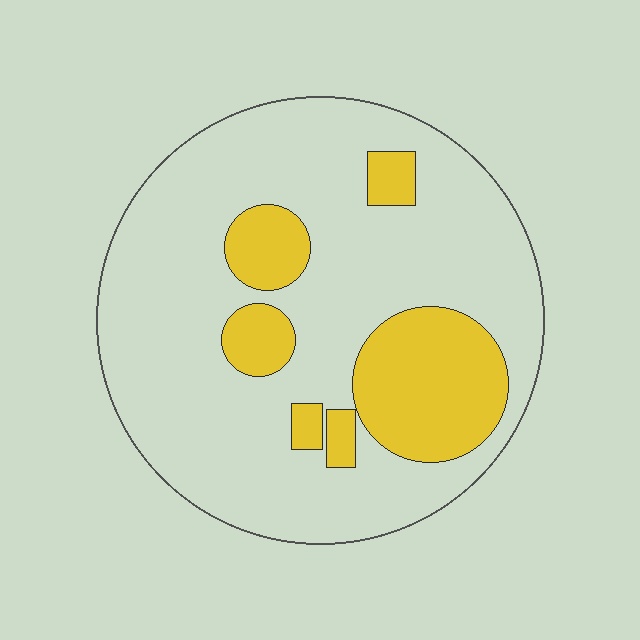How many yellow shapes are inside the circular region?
6.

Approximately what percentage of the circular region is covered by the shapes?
Approximately 20%.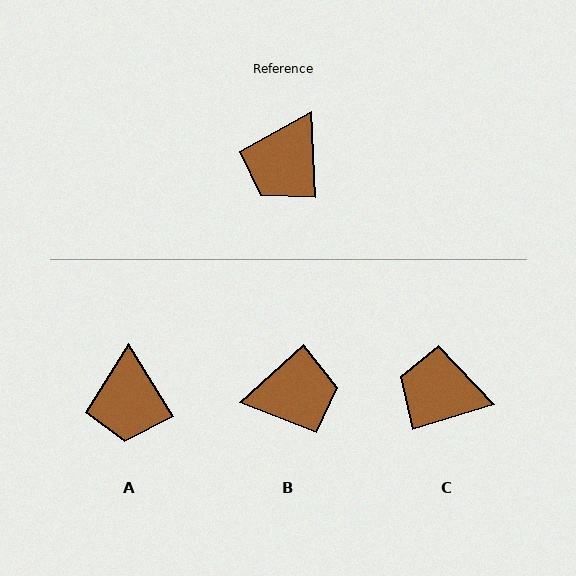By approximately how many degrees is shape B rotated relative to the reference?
Approximately 129 degrees counter-clockwise.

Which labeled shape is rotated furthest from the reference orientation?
B, about 129 degrees away.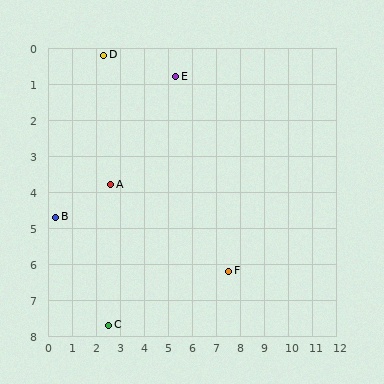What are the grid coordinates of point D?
Point D is at approximately (2.3, 0.2).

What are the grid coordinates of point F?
Point F is at approximately (7.5, 6.2).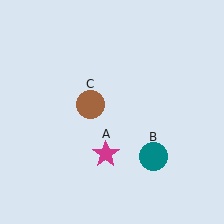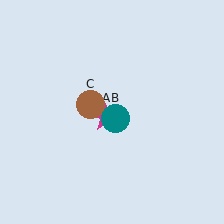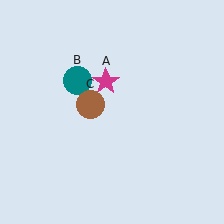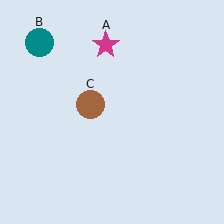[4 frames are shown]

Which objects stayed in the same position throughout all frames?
Brown circle (object C) remained stationary.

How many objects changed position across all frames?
2 objects changed position: magenta star (object A), teal circle (object B).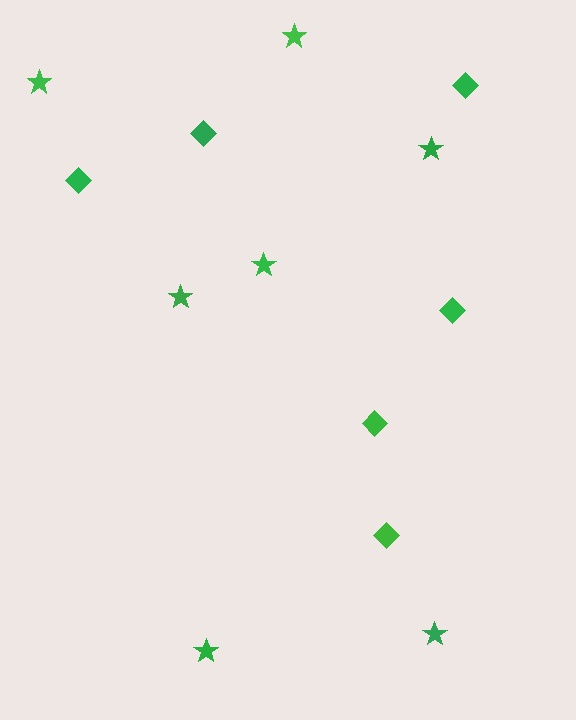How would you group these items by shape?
There are 2 groups: one group of diamonds (6) and one group of stars (7).